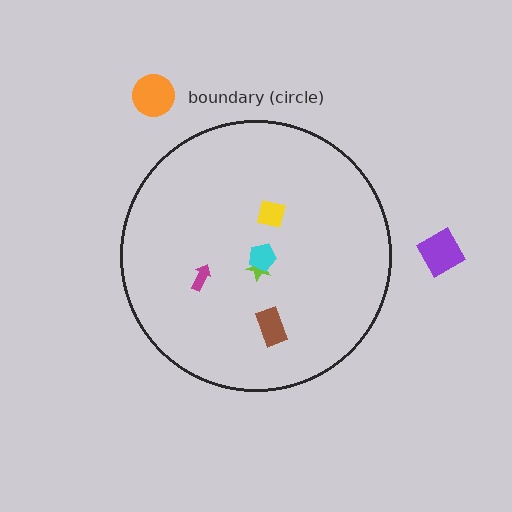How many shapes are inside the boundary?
5 inside, 2 outside.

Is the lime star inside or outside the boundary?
Inside.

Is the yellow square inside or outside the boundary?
Inside.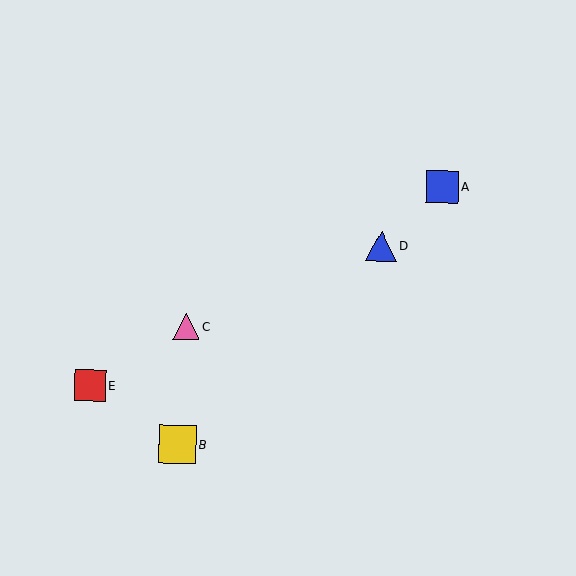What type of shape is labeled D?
Shape D is a blue triangle.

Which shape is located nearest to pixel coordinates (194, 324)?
The pink triangle (labeled C) at (186, 326) is nearest to that location.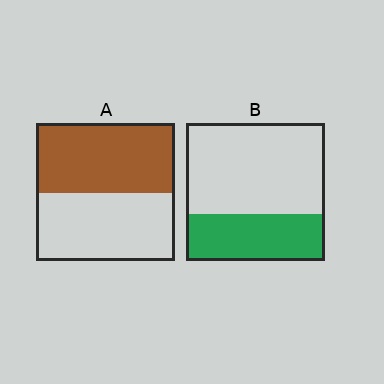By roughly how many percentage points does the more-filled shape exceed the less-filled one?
By roughly 15 percentage points (A over B).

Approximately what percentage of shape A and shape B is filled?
A is approximately 50% and B is approximately 35%.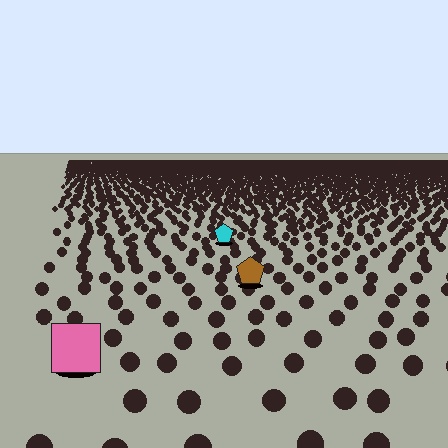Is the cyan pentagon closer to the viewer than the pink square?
No. The pink square is closer — you can tell from the texture gradient: the ground texture is coarser near it.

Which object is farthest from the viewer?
The cyan pentagon is farthest from the viewer. It appears smaller and the ground texture around it is denser.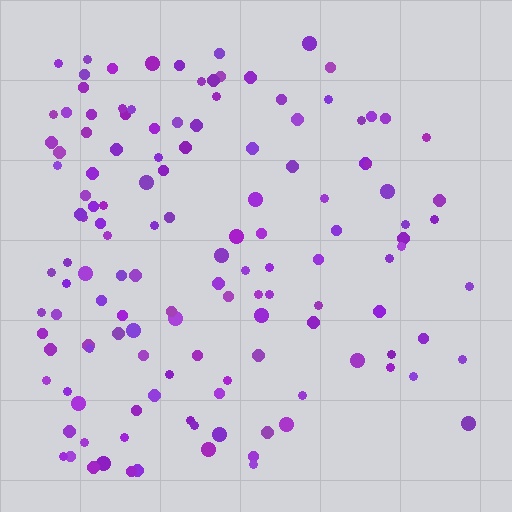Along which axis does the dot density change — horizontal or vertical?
Horizontal.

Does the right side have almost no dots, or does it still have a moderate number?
Still a moderate number, just noticeably fewer than the left.